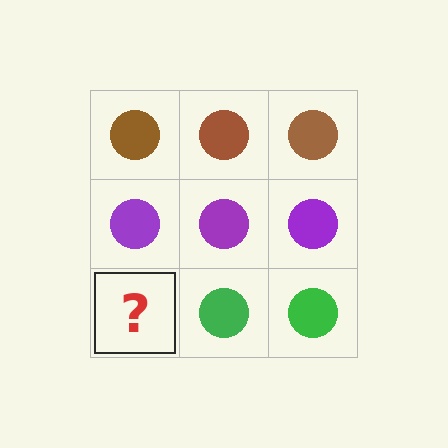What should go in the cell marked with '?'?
The missing cell should contain a green circle.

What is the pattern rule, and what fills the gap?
The rule is that each row has a consistent color. The gap should be filled with a green circle.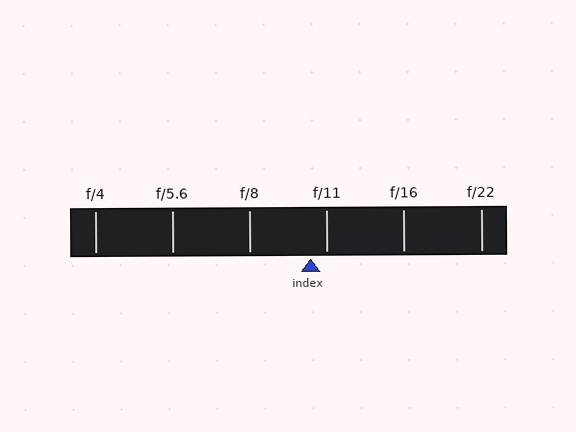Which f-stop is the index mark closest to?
The index mark is closest to f/11.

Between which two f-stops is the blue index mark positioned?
The index mark is between f/8 and f/11.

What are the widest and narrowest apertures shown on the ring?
The widest aperture shown is f/4 and the narrowest is f/22.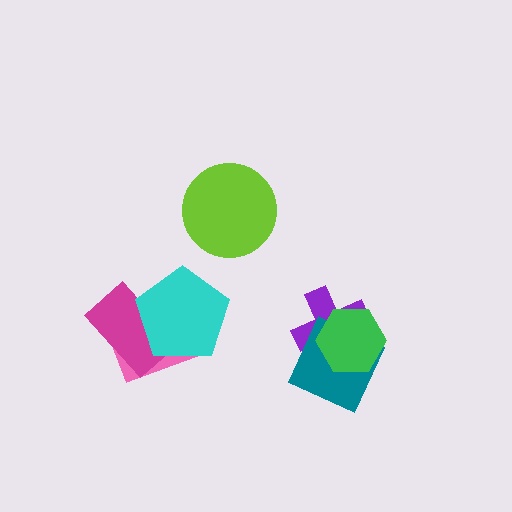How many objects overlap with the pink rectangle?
2 objects overlap with the pink rectangle.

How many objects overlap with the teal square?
2 objects overlap with the teal square.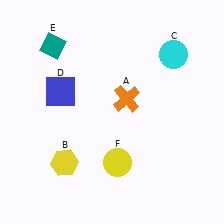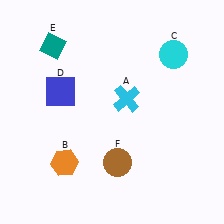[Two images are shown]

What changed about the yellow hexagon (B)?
In Image 1, B is yellow. In Image 2, it changed to orange.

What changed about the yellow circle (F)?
In Image 1, F is yellow. In Image 2, it changed to brown.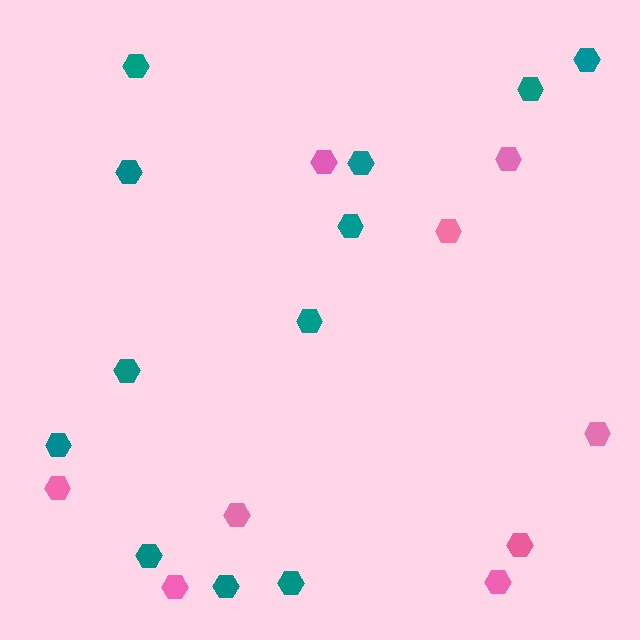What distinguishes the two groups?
There are 2 groups: one group of teal hexagons (12) and one group of pink hexagons (9).